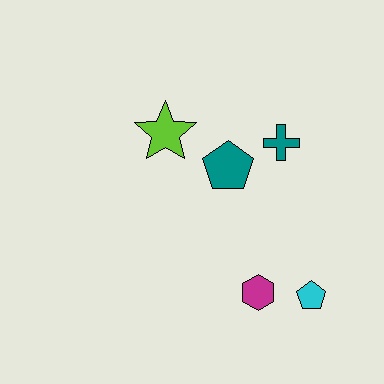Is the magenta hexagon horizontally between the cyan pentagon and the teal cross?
No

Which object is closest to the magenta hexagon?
The cyan pentagon is closest to the magenta hexagon.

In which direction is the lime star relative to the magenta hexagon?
The lime star is above the magenta hexagon.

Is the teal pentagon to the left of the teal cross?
Yes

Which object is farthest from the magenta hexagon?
The lime star is farthest from the magenta hexagon.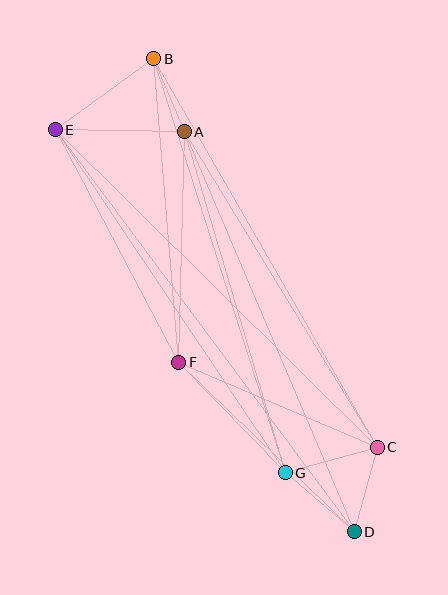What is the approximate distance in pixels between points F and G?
The distance between F and G is approximately 154 pixels.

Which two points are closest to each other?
Points A and B are closest to each other.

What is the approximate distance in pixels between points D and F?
The distance between D and F is approximately 244 pixels.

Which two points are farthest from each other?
Points B and D are farthest from each other.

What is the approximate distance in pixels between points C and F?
The distance between C and F is approximately 216 pixels.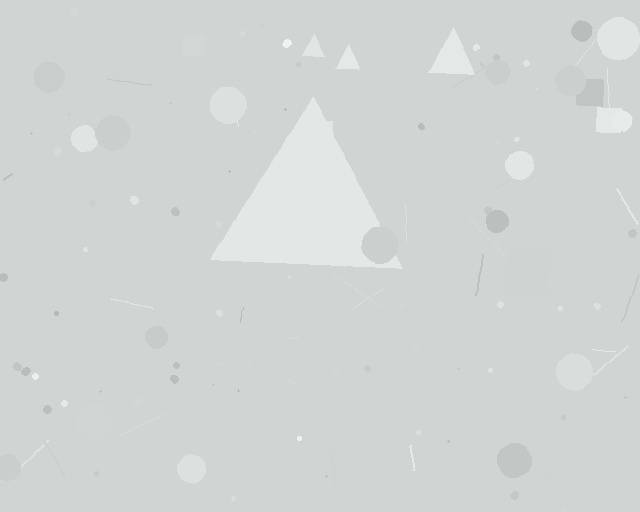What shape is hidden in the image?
A triangle is hidden in the image.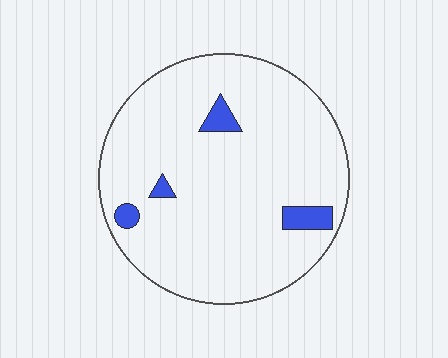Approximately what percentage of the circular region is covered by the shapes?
Approximately 5%.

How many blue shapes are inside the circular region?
4.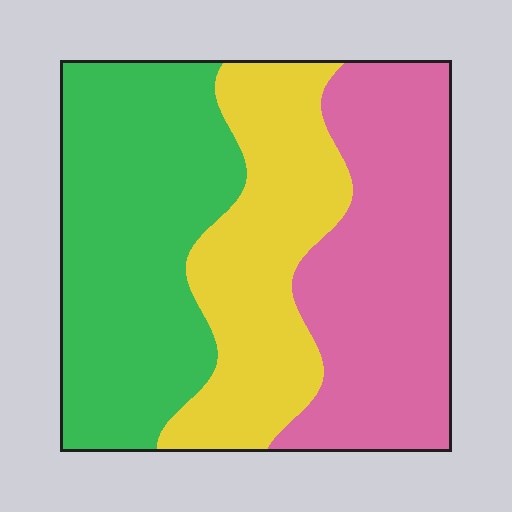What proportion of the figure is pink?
Pink takes up between a quarter and a half of the figure.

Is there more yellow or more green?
Green.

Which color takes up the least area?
Yellow, at roughly 30%.